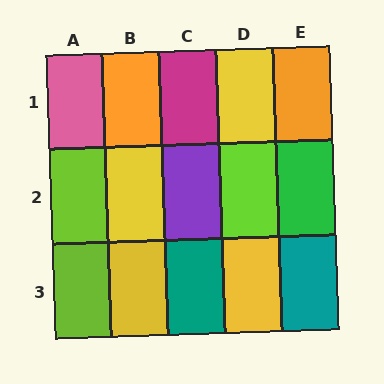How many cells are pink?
1 cell is pink.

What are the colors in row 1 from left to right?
Pink, orange, magenta, yellow, orange.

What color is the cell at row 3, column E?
Teal.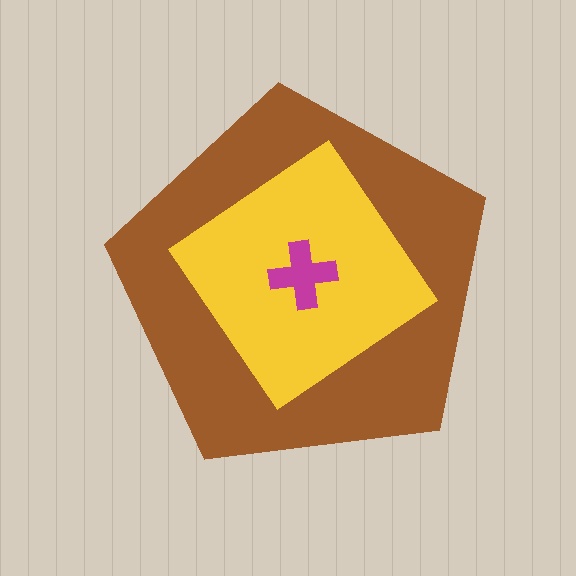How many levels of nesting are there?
3.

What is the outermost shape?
The brown pentagon.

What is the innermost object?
The magenta cross.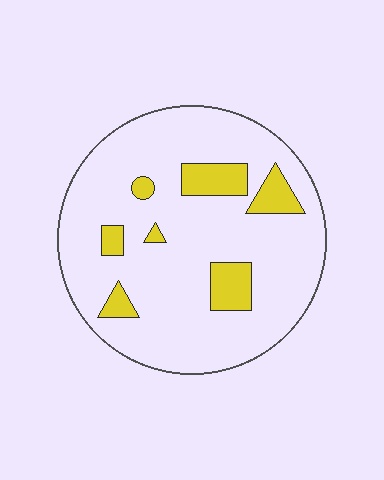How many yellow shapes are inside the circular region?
7.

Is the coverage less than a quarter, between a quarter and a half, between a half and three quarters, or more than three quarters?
Less than a quarter.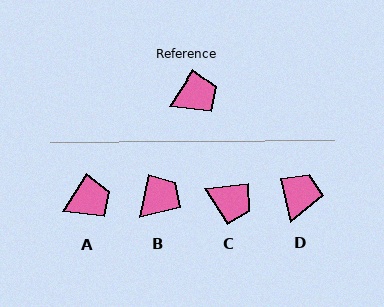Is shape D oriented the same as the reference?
No, it is off by about 46 degrees.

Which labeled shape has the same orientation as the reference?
A.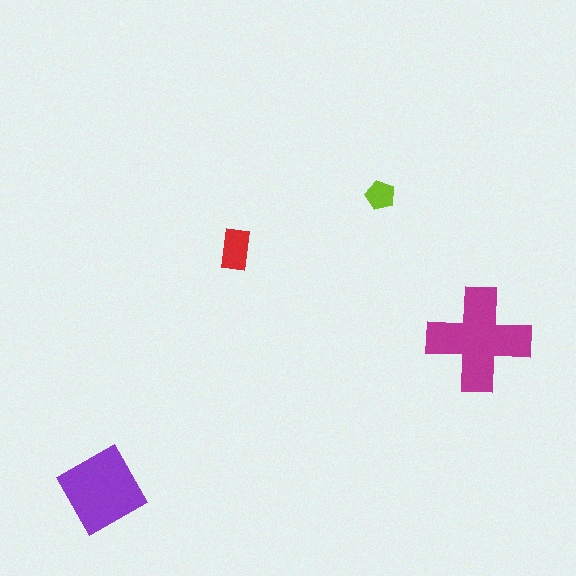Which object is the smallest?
The lime pentagon.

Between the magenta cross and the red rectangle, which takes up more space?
The magenta cross.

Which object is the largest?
The magenta cross.